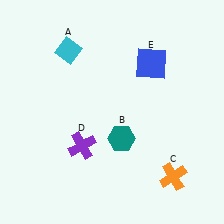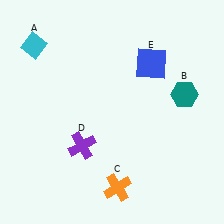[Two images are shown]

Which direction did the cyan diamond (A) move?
The cyan diamond (A) moved left.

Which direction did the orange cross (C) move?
The orange cross (C) moved left.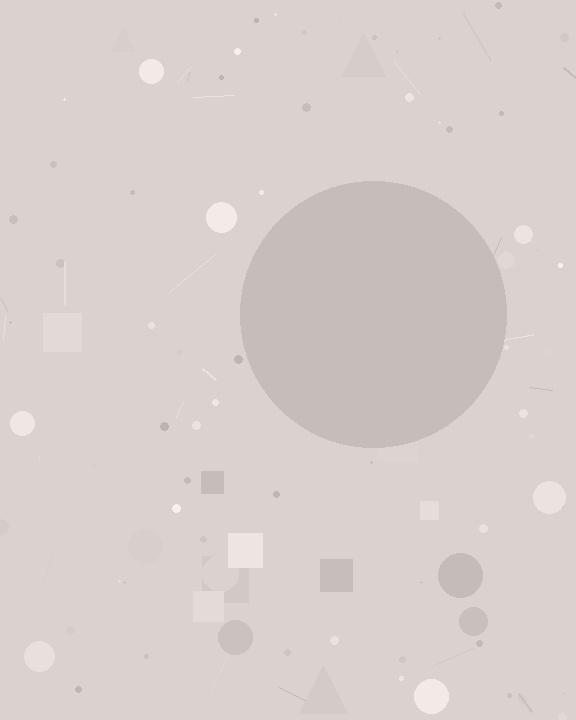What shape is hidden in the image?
A circle is hidden in the image.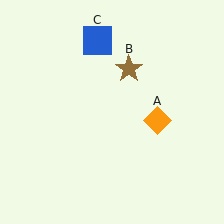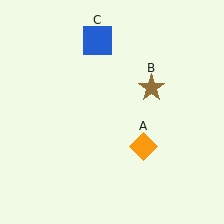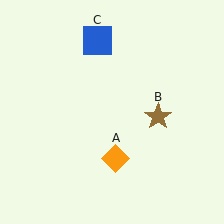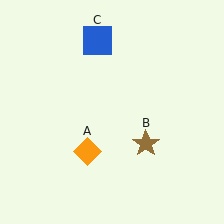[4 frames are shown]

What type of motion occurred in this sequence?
The orange diamond (object A), brown star (object B) rotated clockwise around the center of the scene.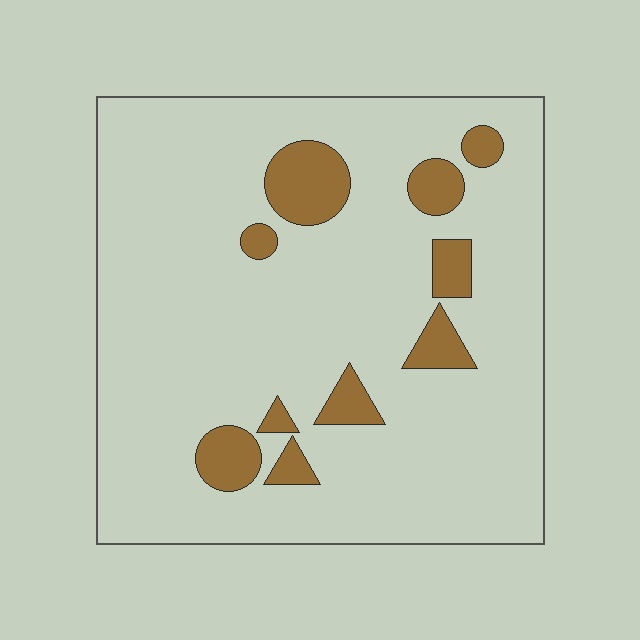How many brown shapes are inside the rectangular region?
10.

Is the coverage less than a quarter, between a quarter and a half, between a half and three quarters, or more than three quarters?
Less than a quarter.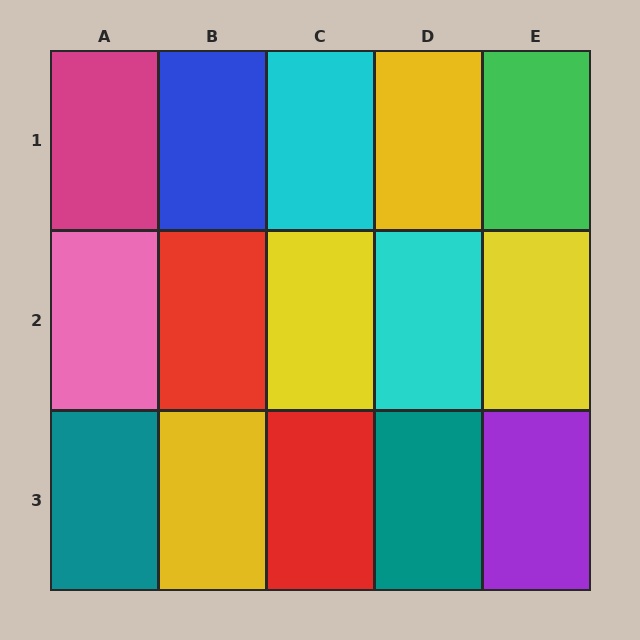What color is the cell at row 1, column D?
Yellow.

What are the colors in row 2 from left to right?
Pink, red, yellow, cyan, yellow.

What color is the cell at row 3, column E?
Purple.